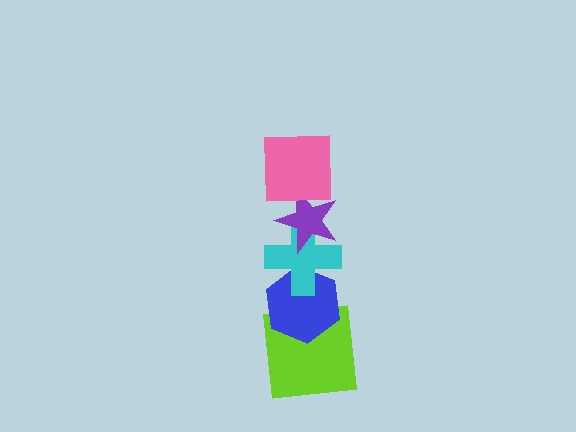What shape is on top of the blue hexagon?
The cyan cross is on top of the blue hexagon.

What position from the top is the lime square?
The lime square is 5th from the top.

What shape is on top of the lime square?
The blue hexagon is on top of the lime square.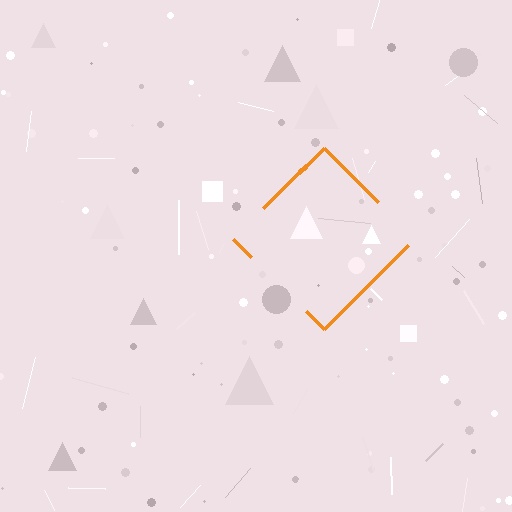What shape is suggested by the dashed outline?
The dashed outline suggests a diamond.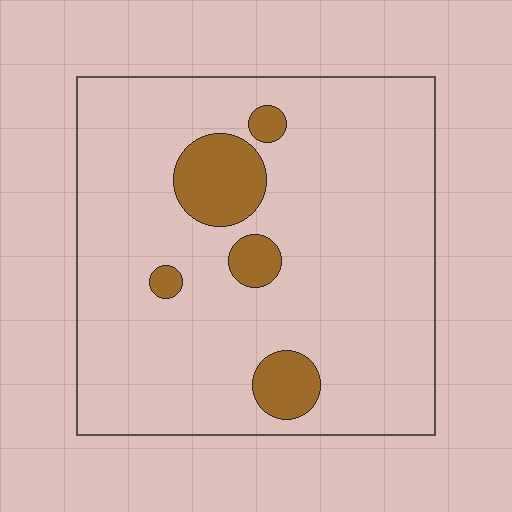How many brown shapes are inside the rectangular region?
5.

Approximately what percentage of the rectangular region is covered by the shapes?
Approximately 10%.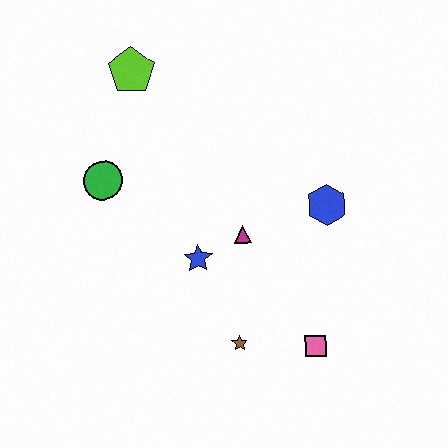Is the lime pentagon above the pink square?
Yes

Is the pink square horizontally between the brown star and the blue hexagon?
Yes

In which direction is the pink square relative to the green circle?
The pink square is to the right of the green circle.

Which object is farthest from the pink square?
The lime pentagon is farthest from the pink square.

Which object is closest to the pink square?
The brown star is closest to the pink square.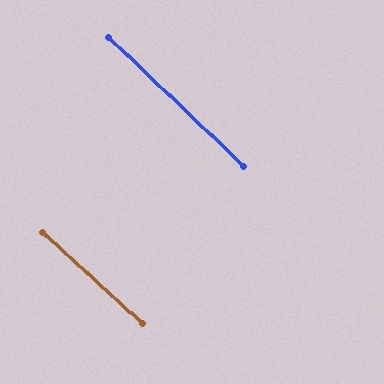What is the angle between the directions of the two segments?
Approximately 1 degree.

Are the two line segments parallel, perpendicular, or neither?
Parallel — their directions differ by only 1.4°.